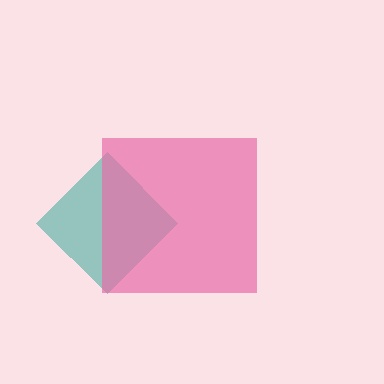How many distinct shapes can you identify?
There are 2 distinct shapes: a teal diamond, a pink square.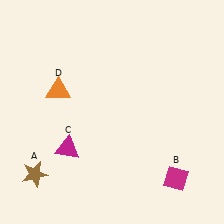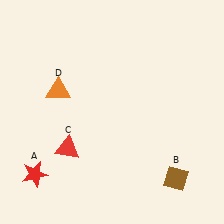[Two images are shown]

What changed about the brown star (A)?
In Image 1, A is brown. In Image 2, it changed to red.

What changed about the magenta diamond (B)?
In Image 1, B is magenta. In Image 2, it changed to brown.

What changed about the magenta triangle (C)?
In Image 1, C is magenta. In Image 2, it changed to red.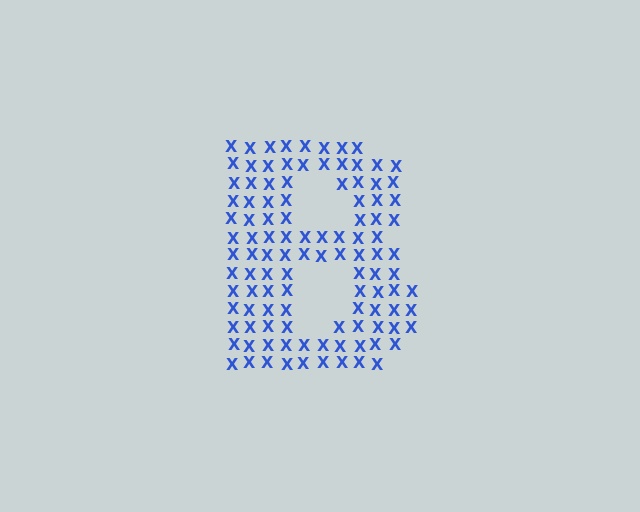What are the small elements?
The small elements are letter X's.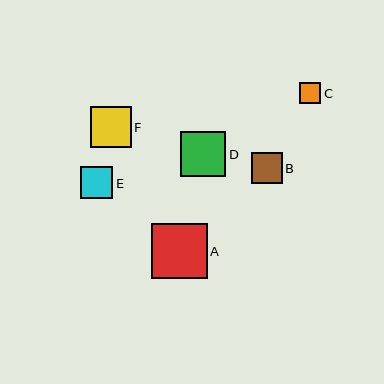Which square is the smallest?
Square C is the smallest with a size of approximately 21 pixels.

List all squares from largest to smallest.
From largest to smallest: A, D, F, E, B, C.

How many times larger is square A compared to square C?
Square A is approximately 2.6 times the size of square C.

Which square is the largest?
Square A is the largest with a size of approximately 56 pixels.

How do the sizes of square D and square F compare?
Square D and square F are approximately the same size.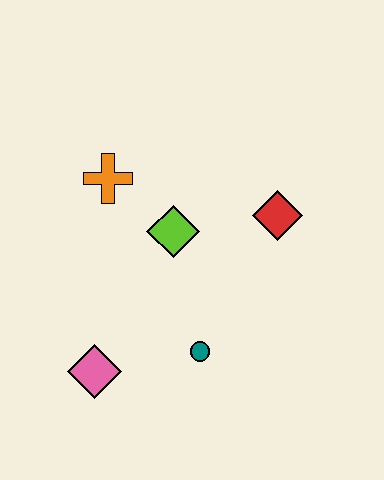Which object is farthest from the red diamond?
The pink diamond is farthest from the red diamond.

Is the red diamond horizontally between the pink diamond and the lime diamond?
No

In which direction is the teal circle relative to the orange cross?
The teal circle is below the orange cross.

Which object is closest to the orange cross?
The lime diamond is closest to the orange cross.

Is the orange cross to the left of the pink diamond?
No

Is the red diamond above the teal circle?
Yes